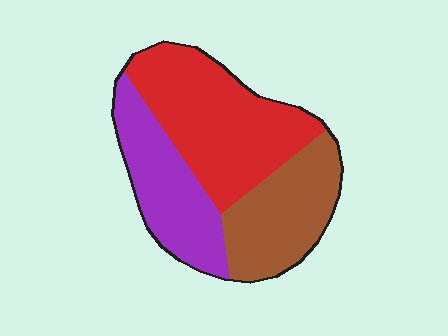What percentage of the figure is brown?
Brown covers roughly 30% of the figure.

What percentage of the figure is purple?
Purple takes up between a sixth and a third of the figure.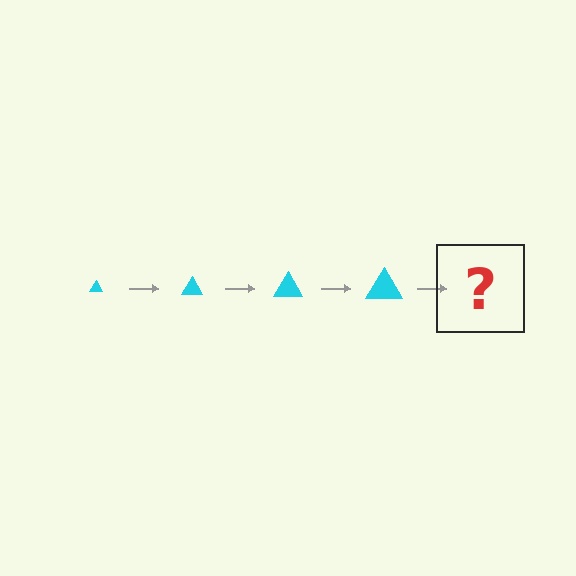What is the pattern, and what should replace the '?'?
The pattern is that the triangle gets progressively larger each step. The '?' should be a cyan triangle, larger than the previous one.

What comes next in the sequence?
The next element should be a cyan triangle, larger than the previous one.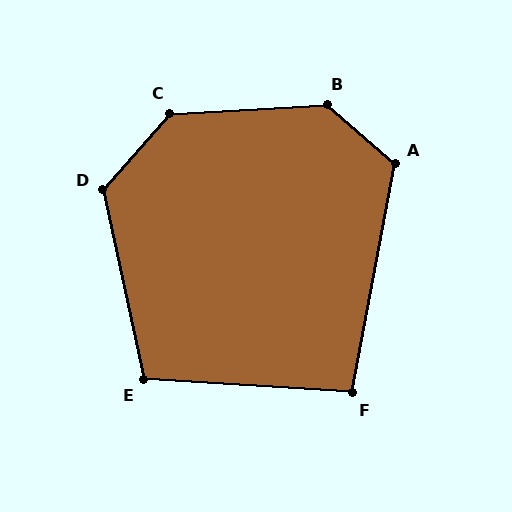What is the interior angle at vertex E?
Approximately 106 degrees (obtuse).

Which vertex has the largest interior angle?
B, at approximately 136 degrees.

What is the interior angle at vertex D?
Approximately 127 degrees (obtuse).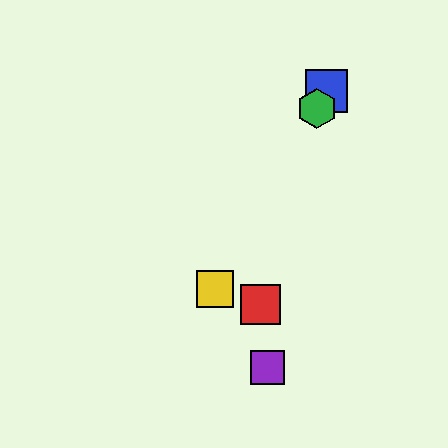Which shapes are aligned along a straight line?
The blue square, the green hexagon, the yellow square are aligned along a straight line.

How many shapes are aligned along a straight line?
3 shapes (the blue square, the green hexagon, the yellow square) are aligned along a straight line.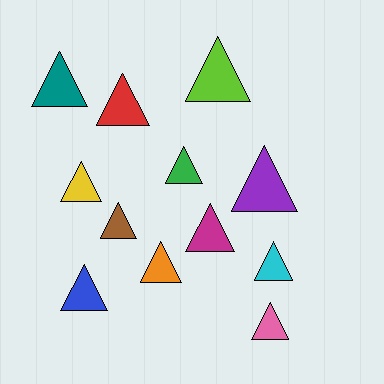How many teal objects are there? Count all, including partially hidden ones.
There is 1 teal object.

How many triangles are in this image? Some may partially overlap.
There are 12 triangles.